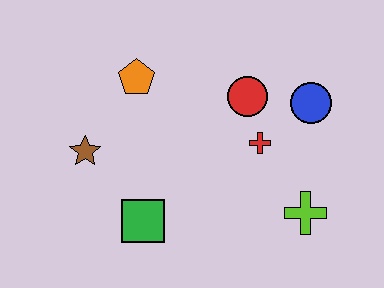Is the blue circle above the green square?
Yes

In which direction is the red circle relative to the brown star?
The red circle is to the right of the brown star.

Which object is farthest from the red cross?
The brown star is farthest from the red cross.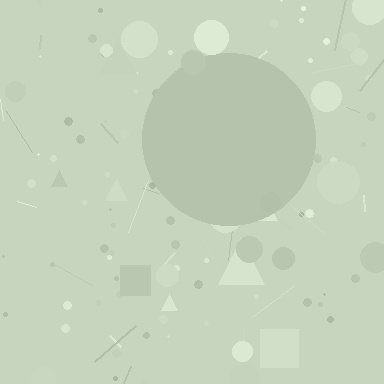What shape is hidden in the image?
A circle is hidden in the image.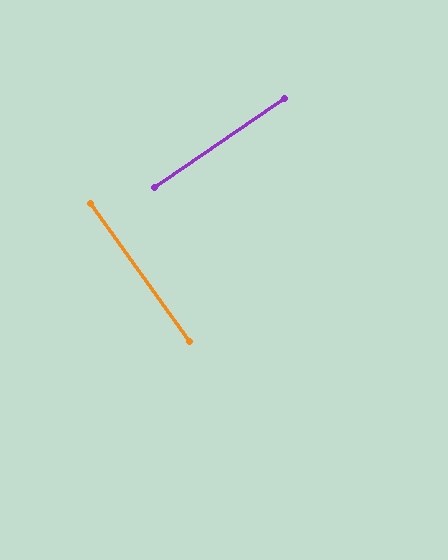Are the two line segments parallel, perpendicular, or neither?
Perpendicular — they meet at approximately 89°.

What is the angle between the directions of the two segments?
Approximately 89 degrees.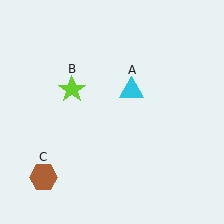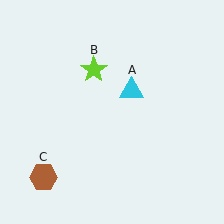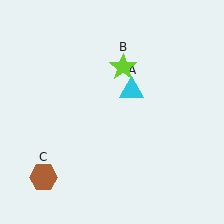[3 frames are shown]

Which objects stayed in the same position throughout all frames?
Cyan triangle (object A) and brown hexagon (object C) remained stationary.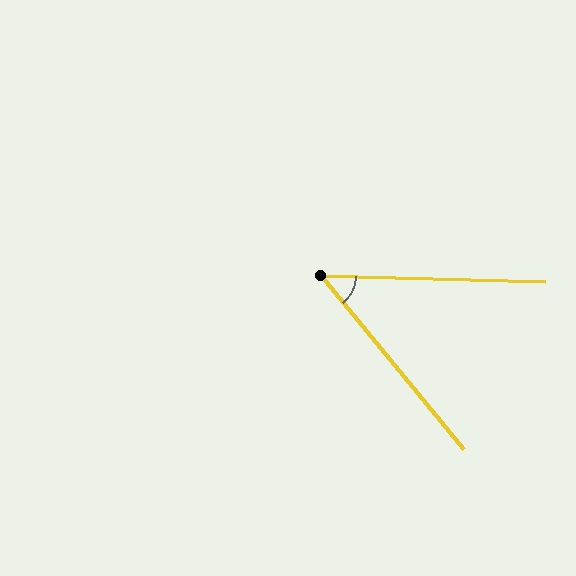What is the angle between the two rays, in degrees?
Approximately 49 degrees.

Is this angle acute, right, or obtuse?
It is acute.